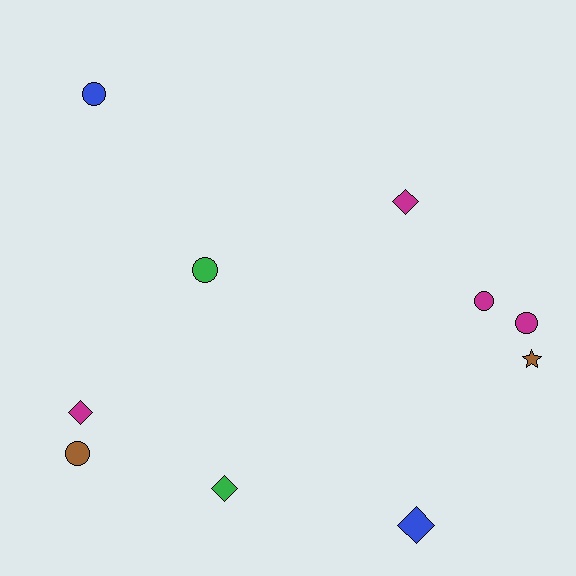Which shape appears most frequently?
Circle, with 5 objects.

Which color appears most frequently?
Magenta, with 4 objects.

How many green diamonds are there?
There is 1 green diamond.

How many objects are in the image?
There are 10 objects.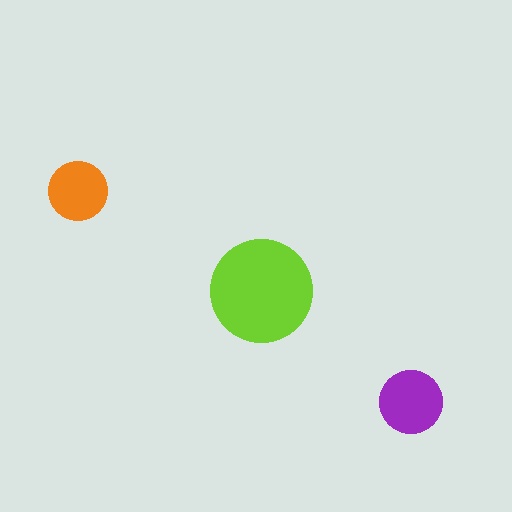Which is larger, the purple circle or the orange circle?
The purple one.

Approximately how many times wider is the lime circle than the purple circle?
About 1.5 times wider.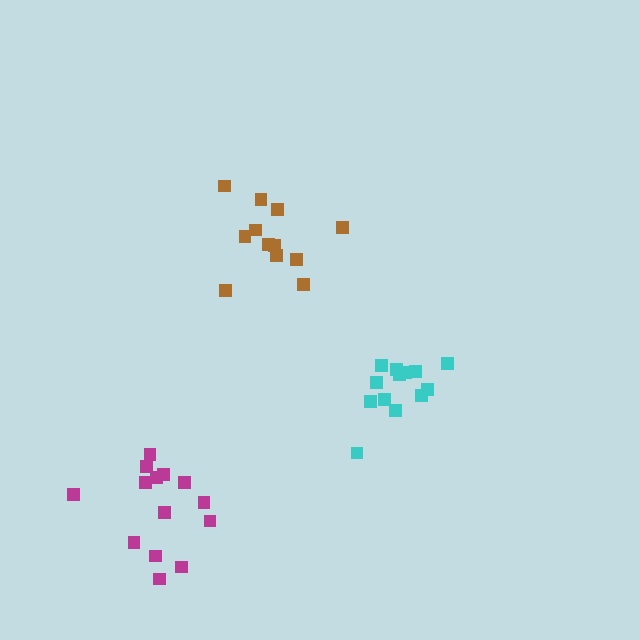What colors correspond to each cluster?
The clusters are colored: cyan, brown, magenta.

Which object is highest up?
The brown cluster is topmost.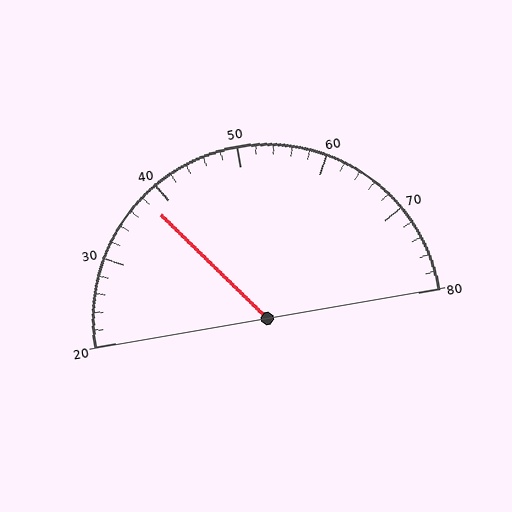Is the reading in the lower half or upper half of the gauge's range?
The reading is in the lower half of the range (20 to 80).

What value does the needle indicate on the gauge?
The needle indicates approximately 38.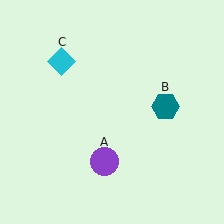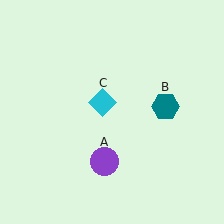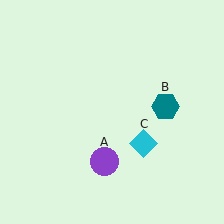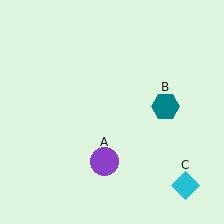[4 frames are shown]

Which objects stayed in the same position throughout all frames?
Purple circle (object A) and teal hexagon (object B) remained stationary.